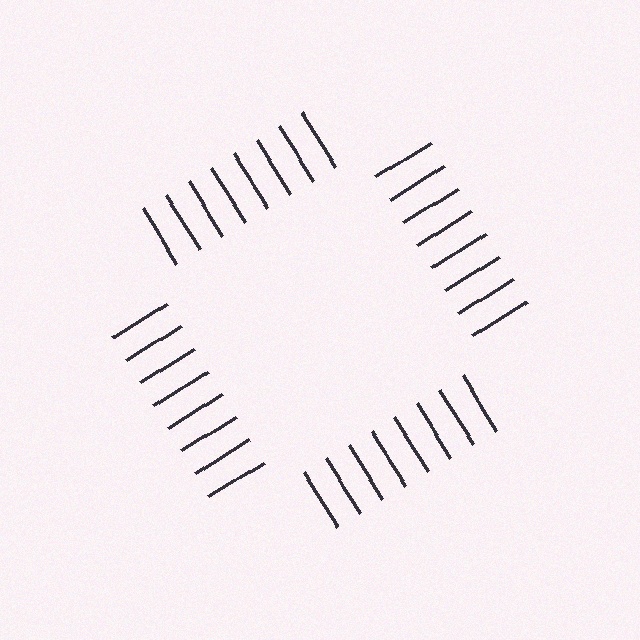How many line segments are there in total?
32 — 8 along each of the 4 edges.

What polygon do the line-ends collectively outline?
An illusory square — the line segments terminate on its edges but no continuous stroke is drawn.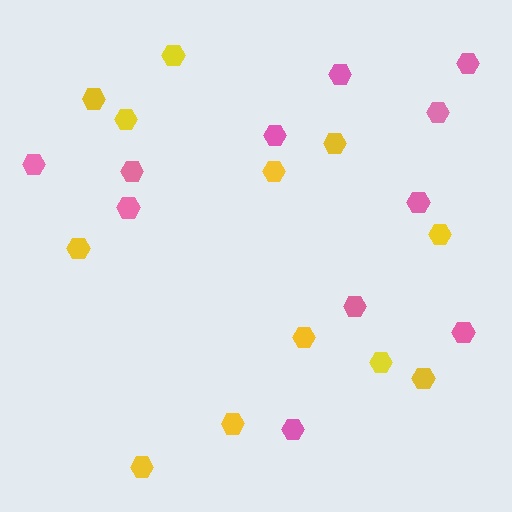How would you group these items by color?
There are 2 groups: one group of yellow hexagons (12) and one group of pink hexagons (11).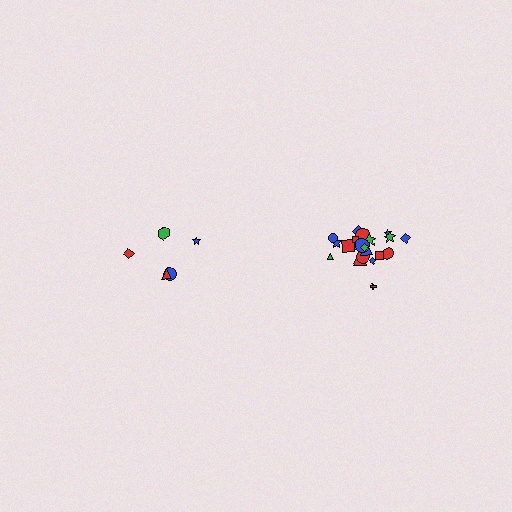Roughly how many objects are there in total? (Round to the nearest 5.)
Roughly 25 objects in total.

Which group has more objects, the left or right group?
The right group.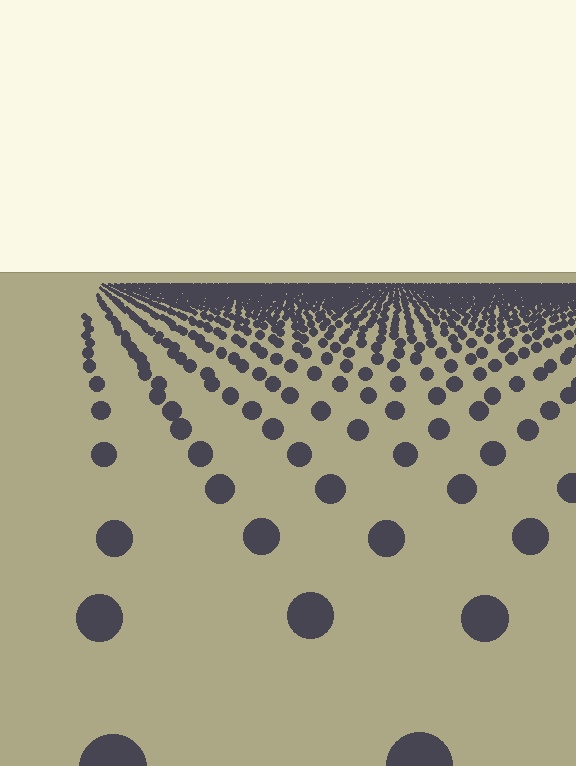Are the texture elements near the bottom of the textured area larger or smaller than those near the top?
Larger. Near the bottom, elements are closer to the viewer and appear at a bigger on-screen size.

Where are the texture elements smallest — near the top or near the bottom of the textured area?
Near the top.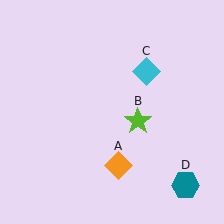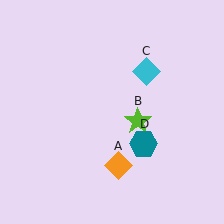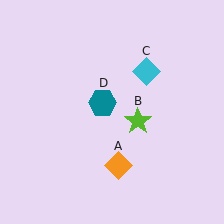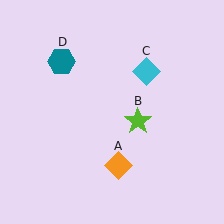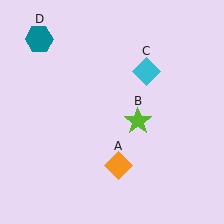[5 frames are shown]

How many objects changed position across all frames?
1 object changed position: teal hexagon (object D).